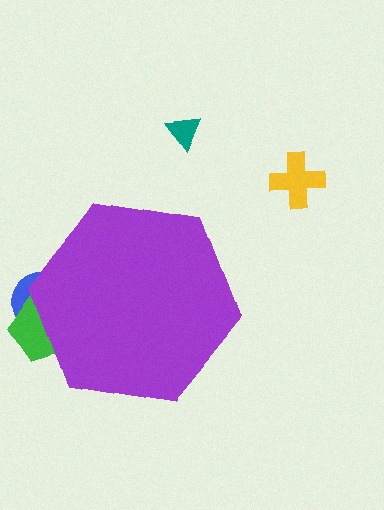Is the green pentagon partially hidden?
Yes, the green pentagon is partially hidden behind the purple hexagon.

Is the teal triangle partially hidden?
No, the teal triangle is fully visible.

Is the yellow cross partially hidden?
No, the yellow cross is fully visible.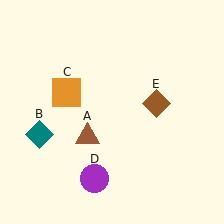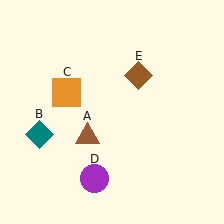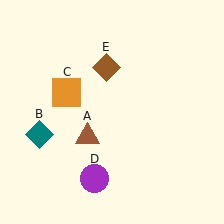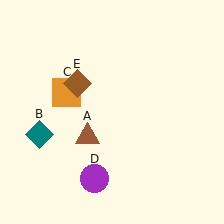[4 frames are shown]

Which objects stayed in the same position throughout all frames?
Brown triangle (object A) and teal diamond (object B) and orange square (object C) and purple circle (object D) remained stationary.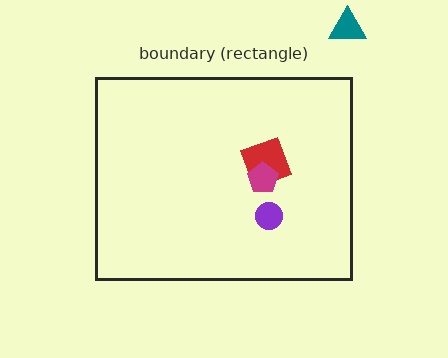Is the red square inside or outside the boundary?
Inside.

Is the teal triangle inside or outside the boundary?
Outside.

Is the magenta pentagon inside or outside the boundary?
Inside.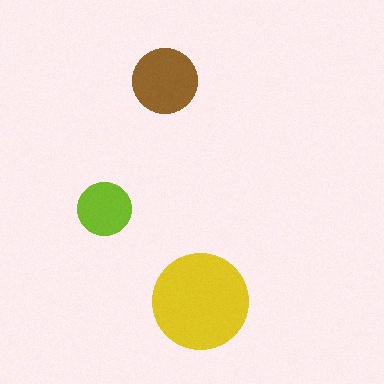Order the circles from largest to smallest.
the yellow one, the brown one, the lime one.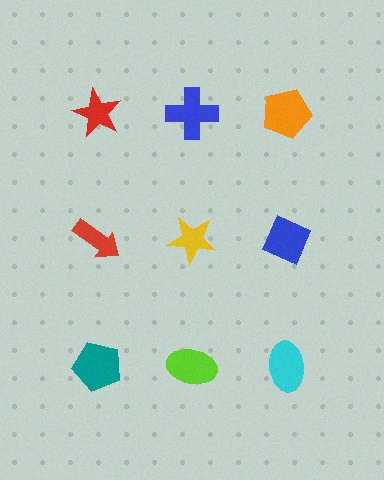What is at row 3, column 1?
A teal pentagon.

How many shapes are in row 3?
3 shapes.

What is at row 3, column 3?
A cyan ellipse.